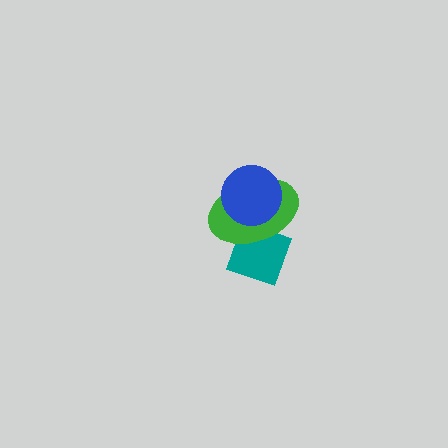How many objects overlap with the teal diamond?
2 objects overlap with the teal diamond.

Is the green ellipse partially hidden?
Yes, it is partially covered by another shape.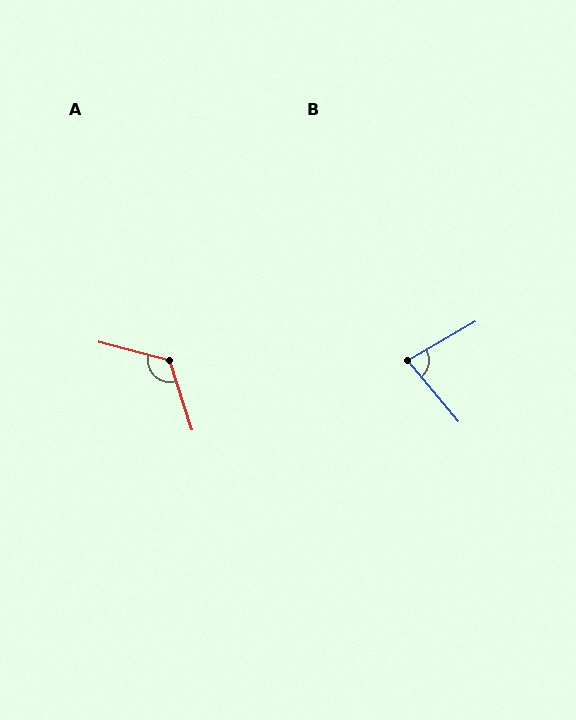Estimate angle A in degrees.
Approximately 123 degrees.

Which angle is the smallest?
B, at approximately 80 degrees.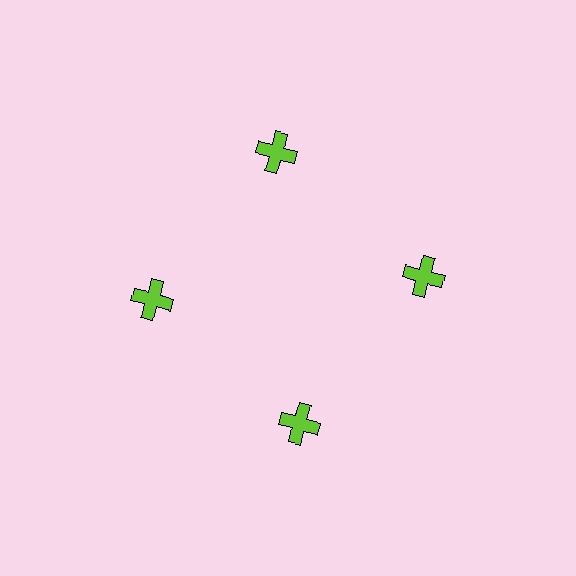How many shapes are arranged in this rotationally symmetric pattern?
There are 4 shapes, arranged in 4 groups of 1.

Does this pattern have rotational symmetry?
Yes, this pattern has 4-fold rotational symmetry. It looks the same after rotating 90 degrees around the center.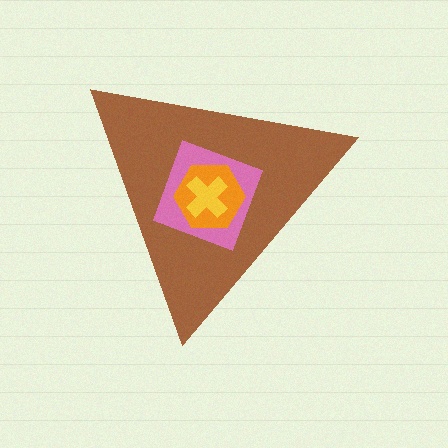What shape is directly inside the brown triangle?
The pink square.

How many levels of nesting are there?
4.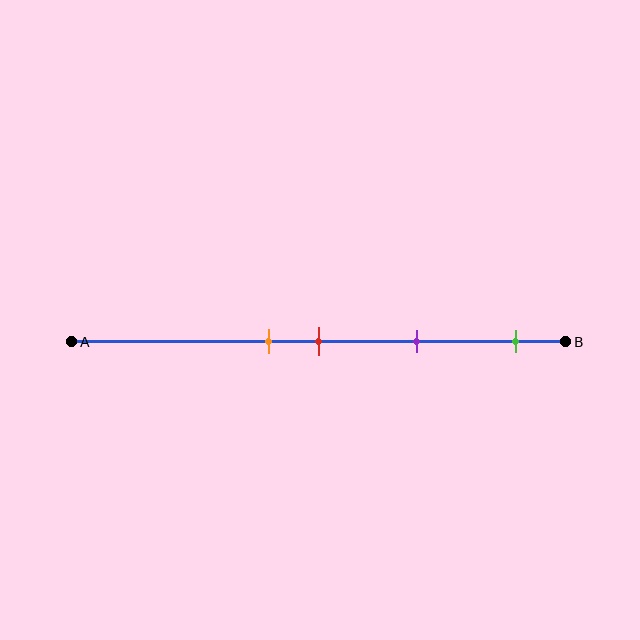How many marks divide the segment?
There are 4 marks dividing the segment.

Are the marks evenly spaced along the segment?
No, the marks are not evenly spaced.